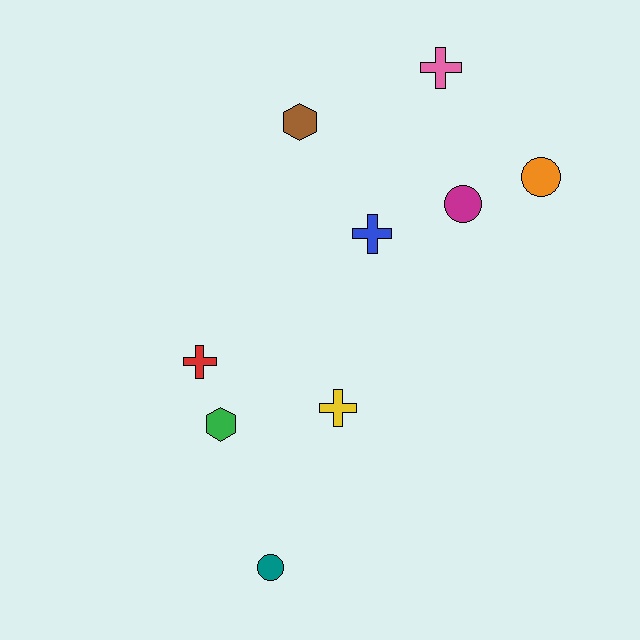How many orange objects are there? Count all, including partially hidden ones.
There is 1 orange object.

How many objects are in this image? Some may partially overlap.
There are 9 objects.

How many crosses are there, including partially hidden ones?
There are 4 crosses.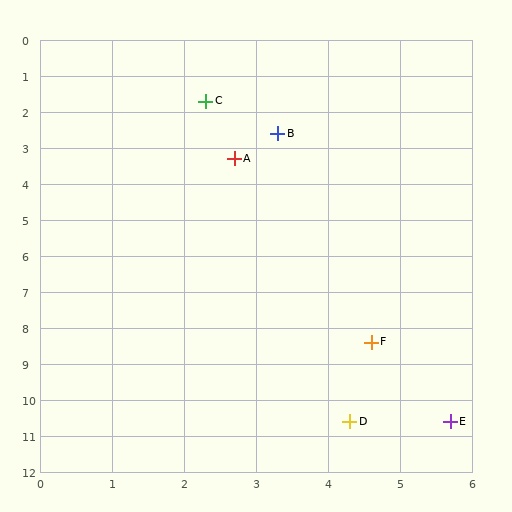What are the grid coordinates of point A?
Point A is at approximately (2.7, 3.3).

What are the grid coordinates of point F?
Point F is at approximately (4.6, 8.4).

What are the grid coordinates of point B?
Point B is at approximately (3.3, 2.6).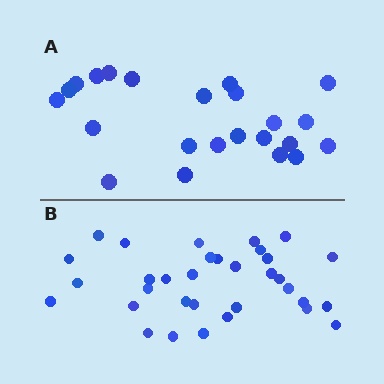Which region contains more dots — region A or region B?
Region B (the bottom region) has more dots.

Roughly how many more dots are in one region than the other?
Region B has roughly 10 or so more dots than region A.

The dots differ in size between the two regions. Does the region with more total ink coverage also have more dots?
No. Region A has more total ink coverage because its dots are larger, but region B actually contains more individual dots. Total area can be misleading — the number of items is what matters here.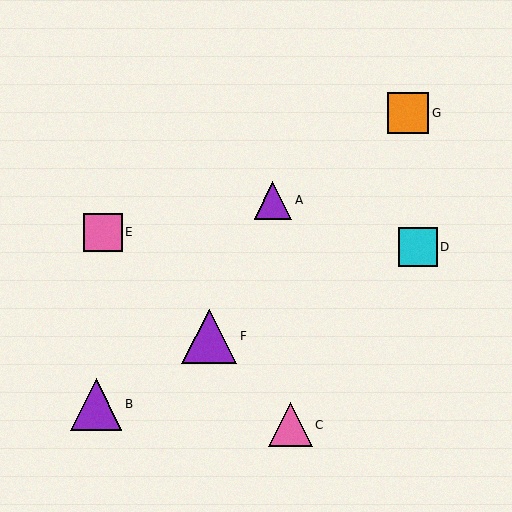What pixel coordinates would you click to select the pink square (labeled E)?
Click at (103, 232) to select the pink square E.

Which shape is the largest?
The purple triangle (labeled F) is the largest.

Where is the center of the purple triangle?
The center of the purple triangle is at (273, 200).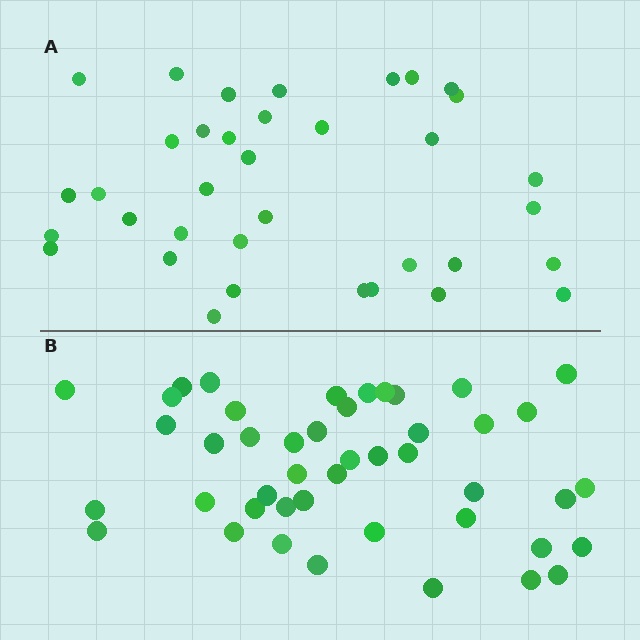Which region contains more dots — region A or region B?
Region B (the bottom region) has more dots.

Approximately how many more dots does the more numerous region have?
Region B has roughly 8 or so more dots than region A.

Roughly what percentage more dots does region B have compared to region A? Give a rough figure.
About 25% more.